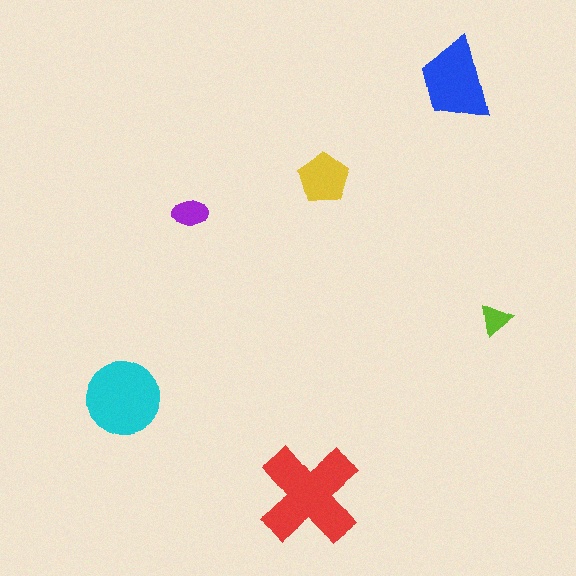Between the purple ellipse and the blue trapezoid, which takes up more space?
The blue trapezoid.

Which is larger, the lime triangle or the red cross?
The red cross.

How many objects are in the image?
There are 6 objects in the image.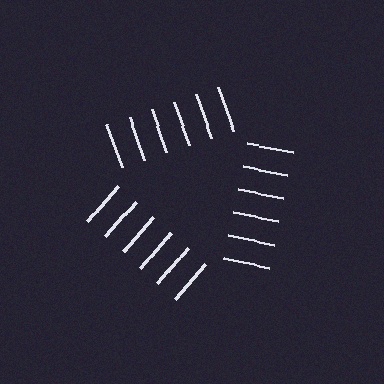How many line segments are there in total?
18 — 6 along each of the 3 edges.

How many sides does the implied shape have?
3 sides — the line-ends trace a triangle.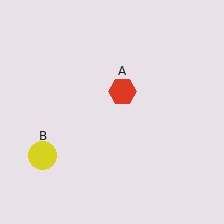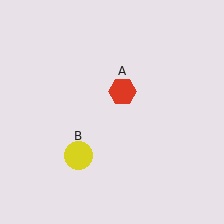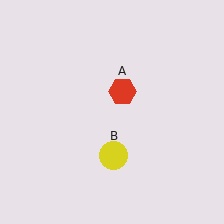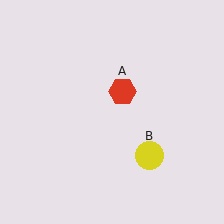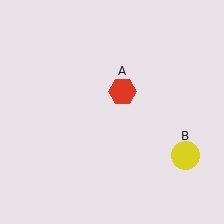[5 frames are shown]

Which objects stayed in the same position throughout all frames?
Red hexagon (object A) remained stationary.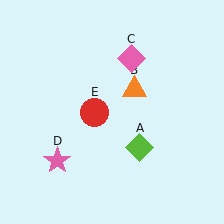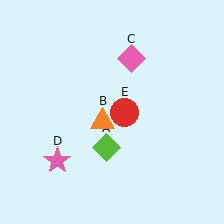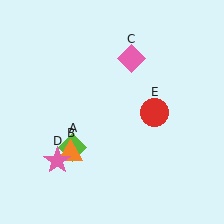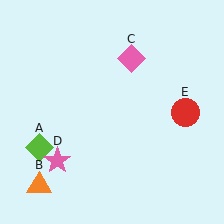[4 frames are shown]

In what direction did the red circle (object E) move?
The red circle (object E) moved right.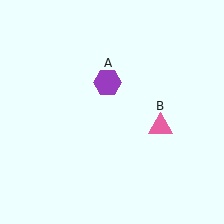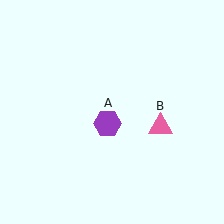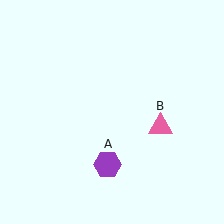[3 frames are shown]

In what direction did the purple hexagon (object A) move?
The purple hexagon (object A) moved down.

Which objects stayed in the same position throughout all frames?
Pink triangle (object B) remained stationary.